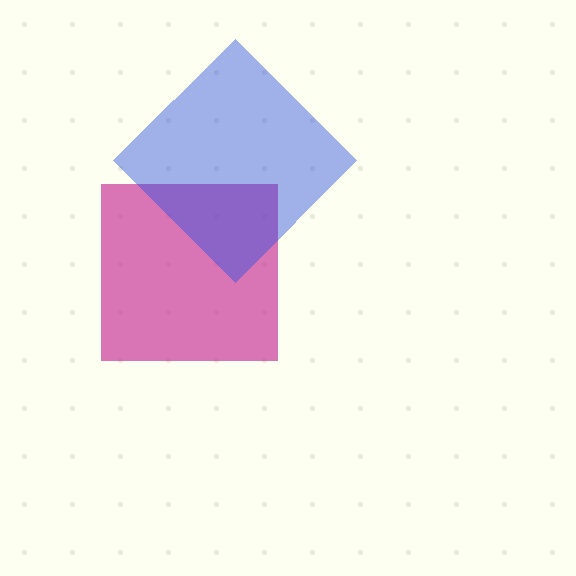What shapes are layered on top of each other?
The layered shapes are: a magenta square, a blue diamond.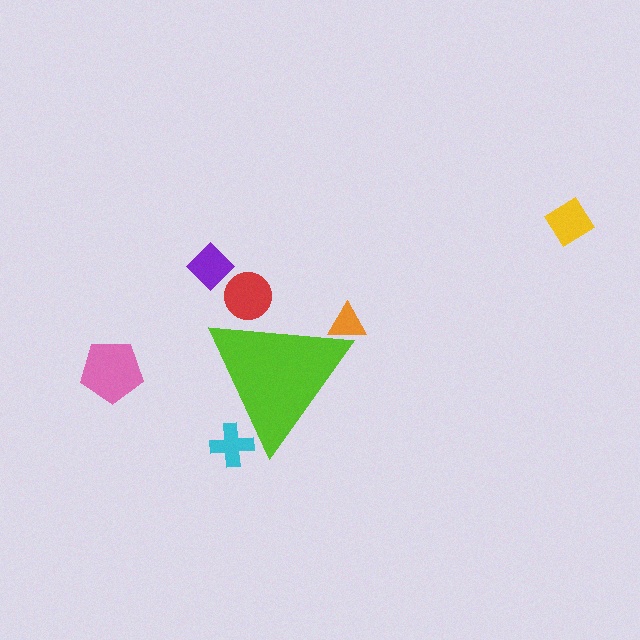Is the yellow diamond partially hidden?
No, the yellow diamond is fully visible.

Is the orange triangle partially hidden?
Yes, the orange triangle is partially hidden behind the lime triangle.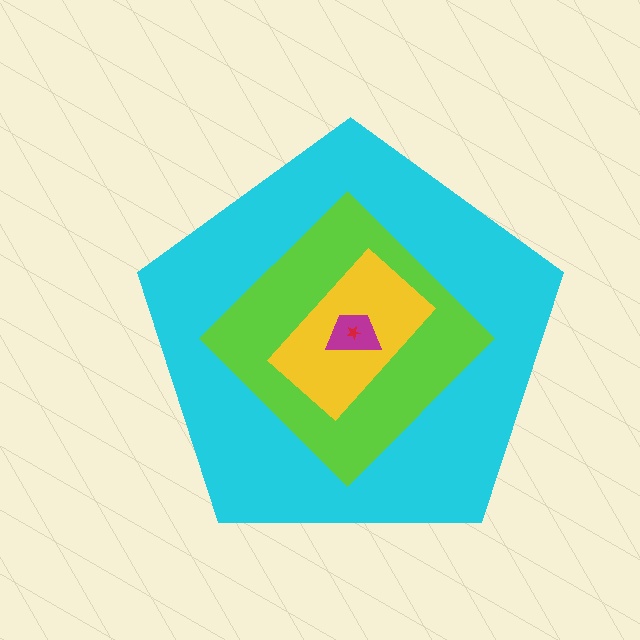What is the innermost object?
The red star.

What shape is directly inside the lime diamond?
The yellow rectangle.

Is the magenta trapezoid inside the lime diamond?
Yes.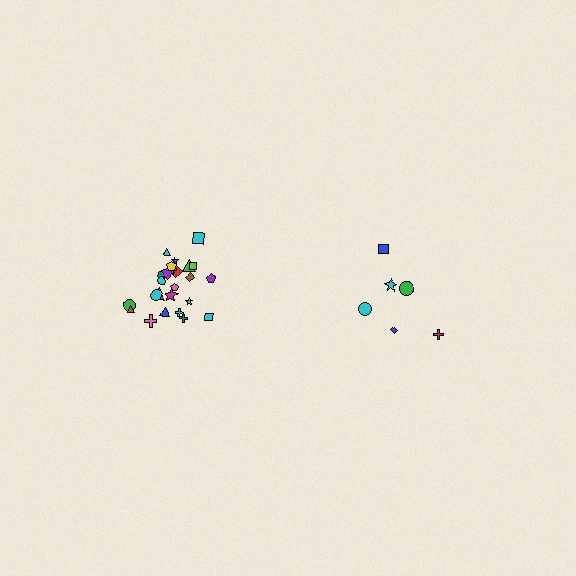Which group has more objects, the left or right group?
The left group.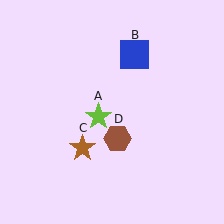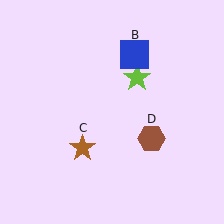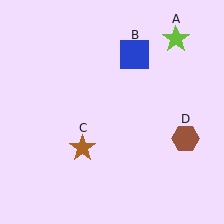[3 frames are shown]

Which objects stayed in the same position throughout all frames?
Blue square (object B) and brown star (object C) remained stationary.